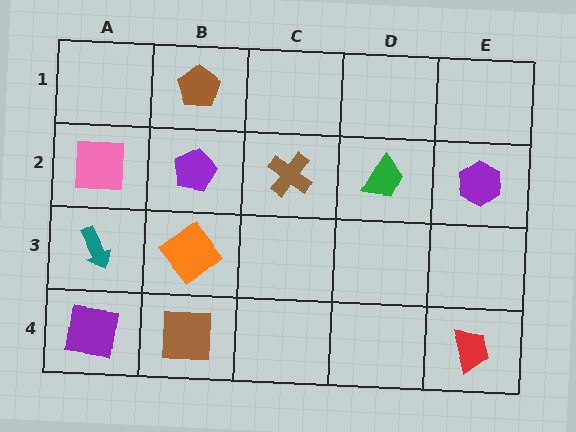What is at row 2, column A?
A pink square.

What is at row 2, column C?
A brown cross.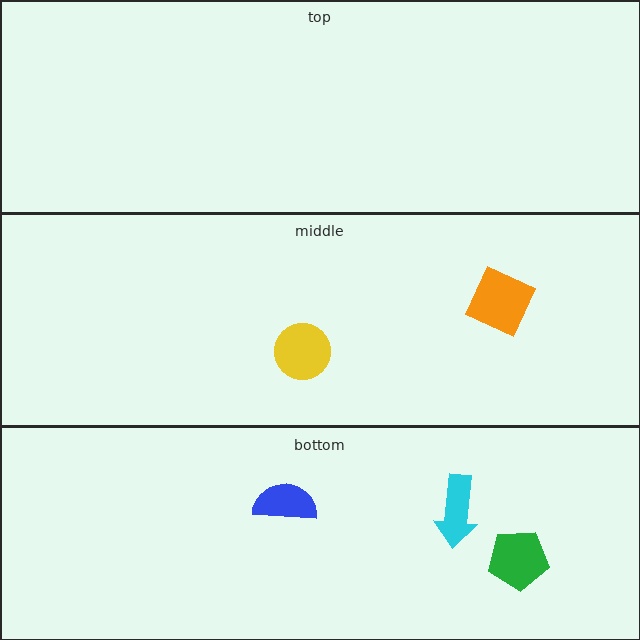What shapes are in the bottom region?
The cyan arrow, the blue semicircle, the green pentagon.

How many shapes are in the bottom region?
3.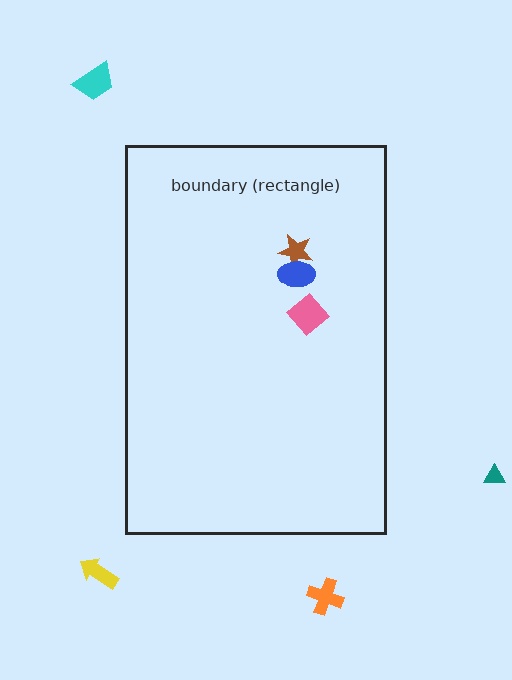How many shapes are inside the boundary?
3 inside, 4 outside.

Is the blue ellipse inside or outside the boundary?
Inside.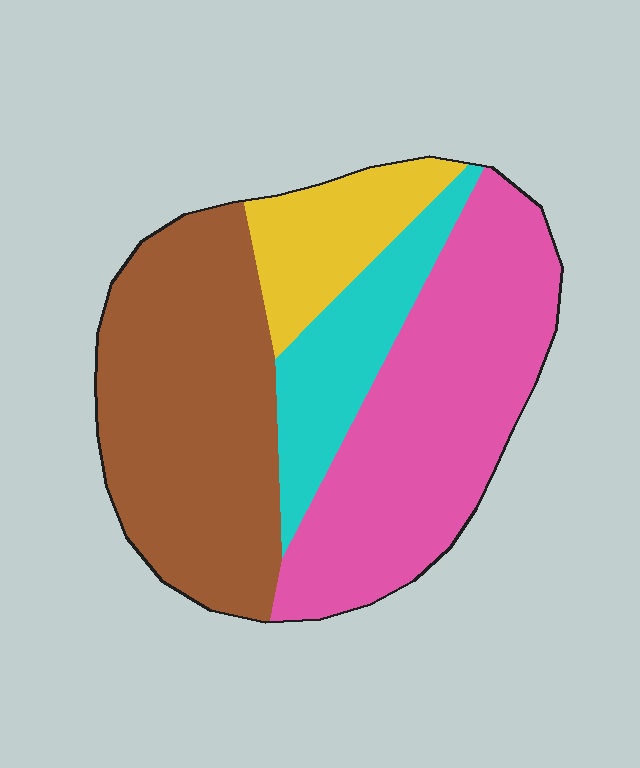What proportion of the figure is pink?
Pink covers 37% of the figure.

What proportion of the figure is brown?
Brown covers roughly 35% of the figure.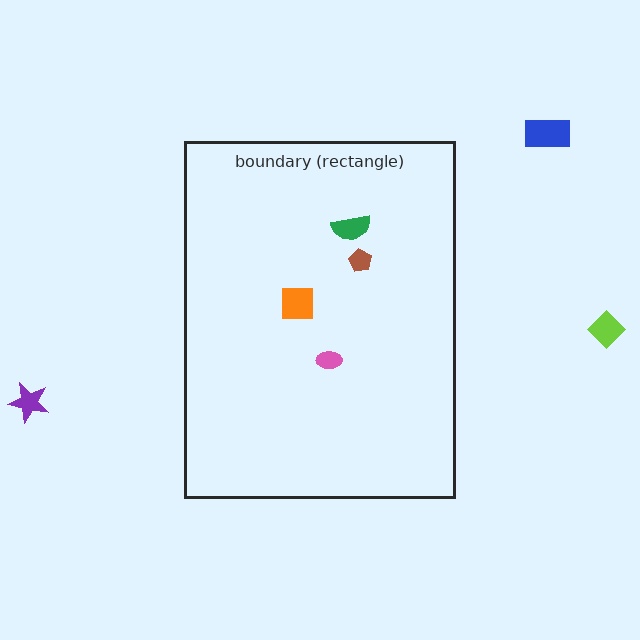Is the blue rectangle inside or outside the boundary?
Outside.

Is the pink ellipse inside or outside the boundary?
Inside.